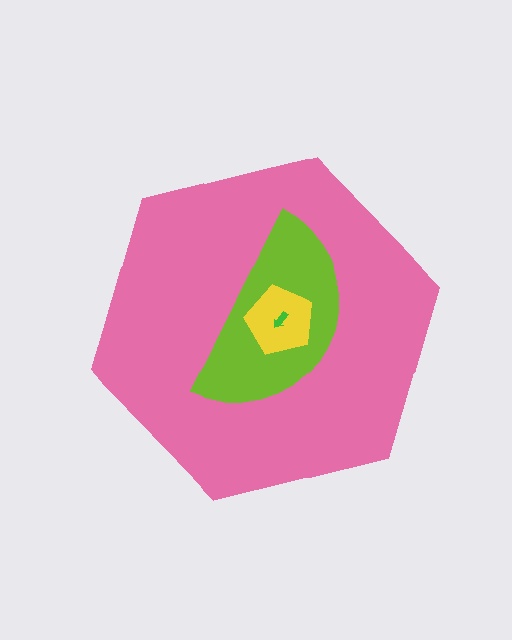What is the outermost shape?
The pink hexagon.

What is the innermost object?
The green arrow.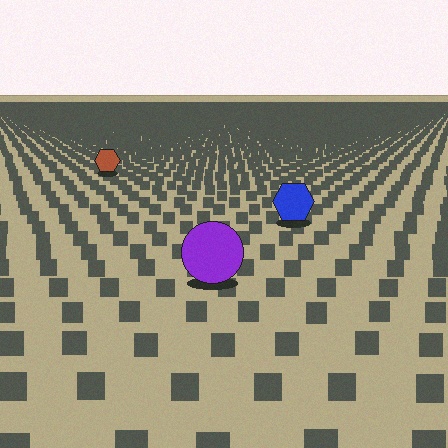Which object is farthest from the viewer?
The brown hexagon is farthest from the viewer. It appears smaller and the ground texture around it is denser.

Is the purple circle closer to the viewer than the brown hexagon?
Yes. The purple circle is closer — you can tell from the texture gradient: the ground texture is coarser near it.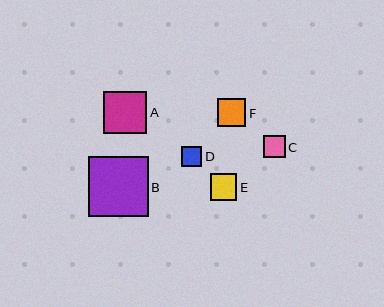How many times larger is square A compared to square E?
Square A is approximately 1.6 times the size of square E.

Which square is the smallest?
Square D is the smallest with a size of approximately 20 pixels.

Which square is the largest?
Square B is the largest with a size of approximately 60 pixels.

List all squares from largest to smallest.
From largest to smallest: B, A, F, E, C, D.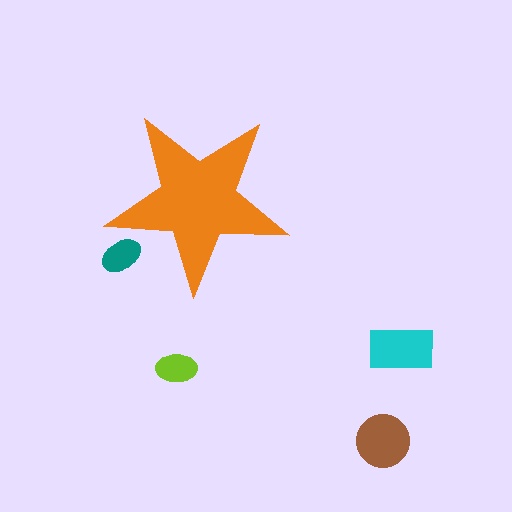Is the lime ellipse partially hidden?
No, the lime ellipse is fully visible.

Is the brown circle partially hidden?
No, the brown circle is fully visible.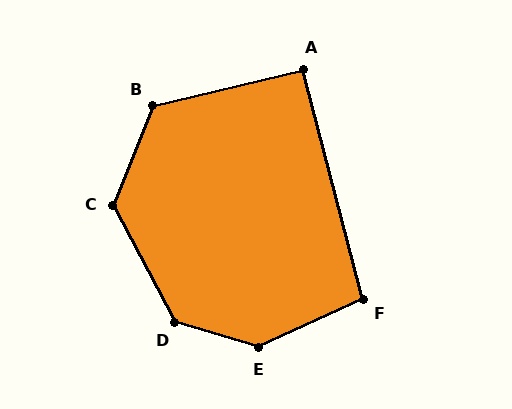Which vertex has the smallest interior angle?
A, at approximately 91 degrees.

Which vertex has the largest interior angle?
E, at approximately 138 degrees.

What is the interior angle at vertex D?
Approximately 135 degrees (obtuse).